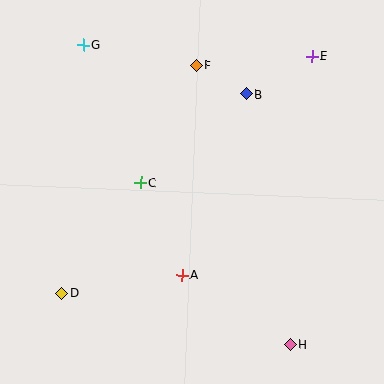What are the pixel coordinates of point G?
Point G is at (83, 44).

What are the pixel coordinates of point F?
Point F is at (196, 65).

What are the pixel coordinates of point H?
Point H is at (290, 345).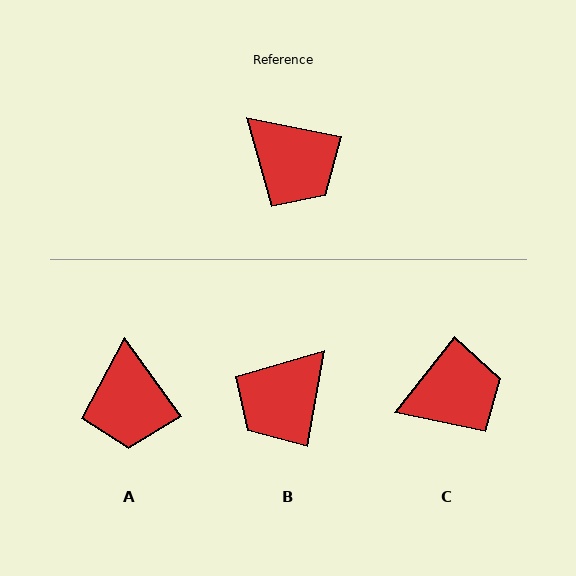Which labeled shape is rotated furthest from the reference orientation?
B, about 89 degrees away.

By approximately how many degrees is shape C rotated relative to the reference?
Approximately 63 degrees counter-clockwise.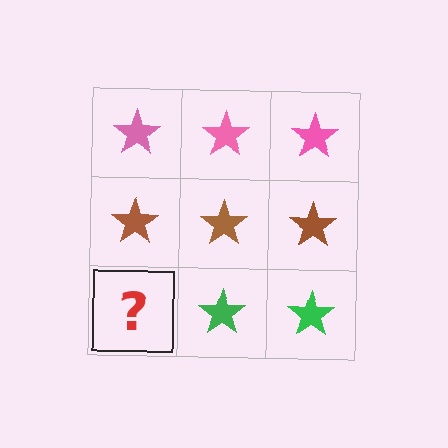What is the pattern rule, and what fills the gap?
The rule is that each row has a consistent color. The gap should be filled with a green star.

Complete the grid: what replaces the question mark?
The question mark should be replaced with a green star.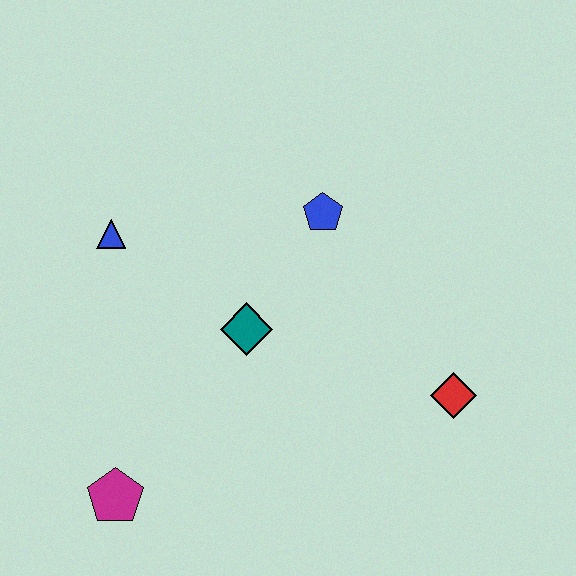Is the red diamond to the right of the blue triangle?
Yes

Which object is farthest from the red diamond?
The blue triangle is farthest from the red diamond.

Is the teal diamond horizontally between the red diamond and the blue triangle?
Yes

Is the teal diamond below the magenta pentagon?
No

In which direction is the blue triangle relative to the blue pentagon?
The blue triangle is to the left of the blue pentagon.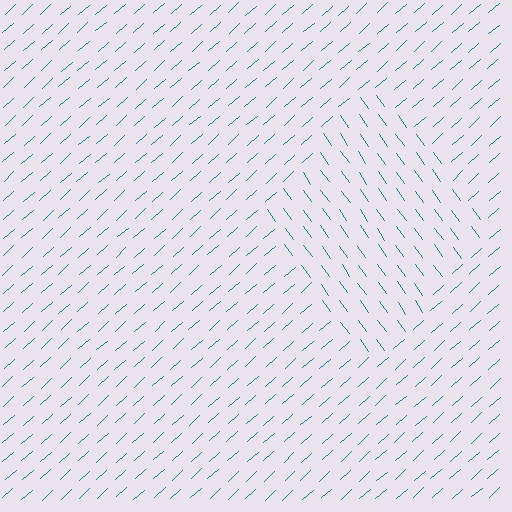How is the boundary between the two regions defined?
The boundary is defined purely by a change in line orientation (approximately 84 degrees difference). All lines are the same color and thickness.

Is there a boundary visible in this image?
Yes, there is a texture boundary formed by a change in line orientation.